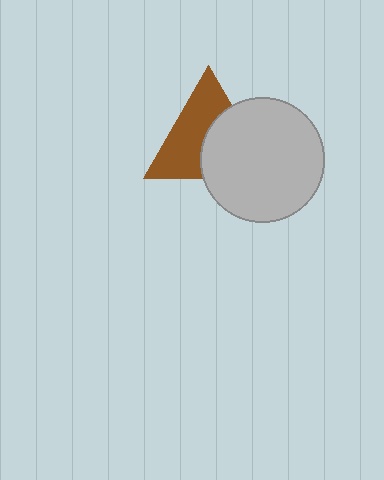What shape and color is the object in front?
The object in front is a light gray circle.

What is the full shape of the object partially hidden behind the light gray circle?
The partially hidden object is a brown triangle.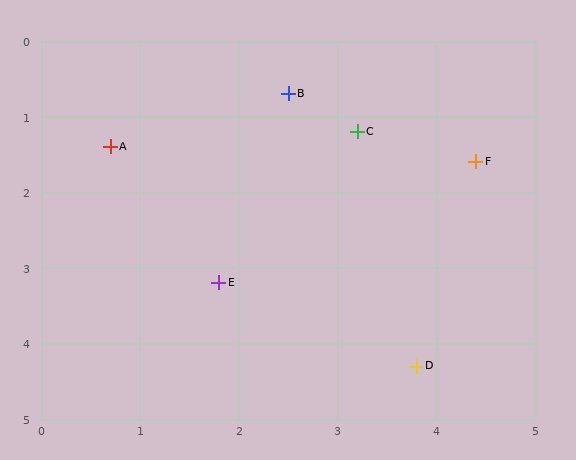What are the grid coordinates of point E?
Point E is at approximately (1.8, 3.2).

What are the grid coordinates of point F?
Point F is at approximately (4.4, 1.6).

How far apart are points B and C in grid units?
Points B and C are about 0.9 grid units apart.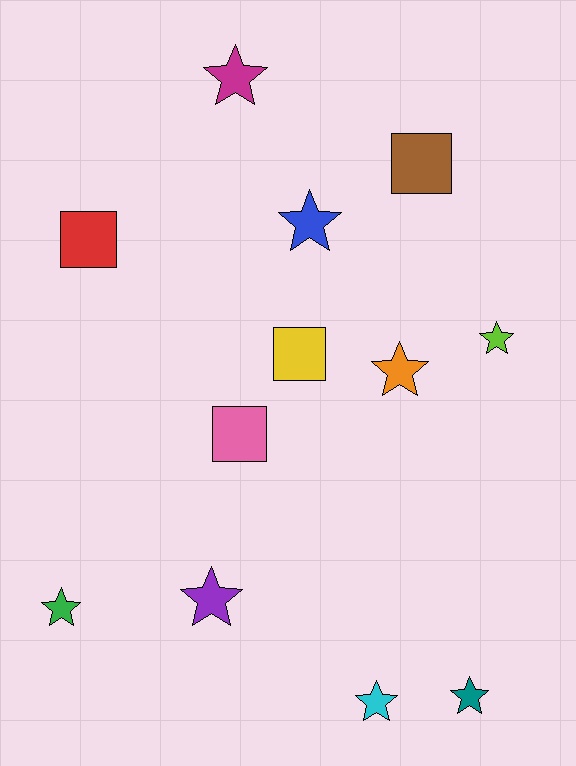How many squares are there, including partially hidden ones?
There are 4 squares.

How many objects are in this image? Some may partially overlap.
There are 12 objects.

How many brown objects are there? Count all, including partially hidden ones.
There is 1 brown object.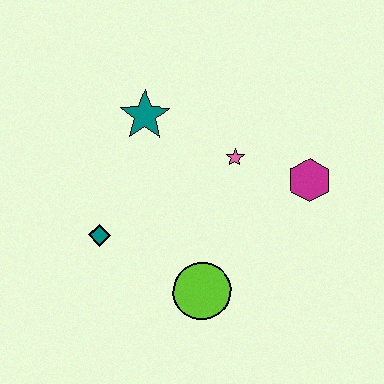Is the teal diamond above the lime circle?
Yes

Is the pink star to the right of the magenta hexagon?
No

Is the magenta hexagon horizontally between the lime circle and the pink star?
No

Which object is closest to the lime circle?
The teal diamond is closest to the lime circle.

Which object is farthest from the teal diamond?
The magenta hexagon is farthest from the teal diamond.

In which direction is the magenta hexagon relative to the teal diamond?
The magenta hexagon is to the right of the teal diamond.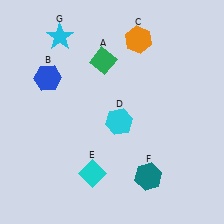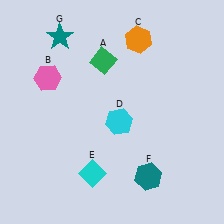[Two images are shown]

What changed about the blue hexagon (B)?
In Image 1, B is blue. In Image 2, it changed to pink.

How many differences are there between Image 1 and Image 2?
There are 2 differences between the two images.